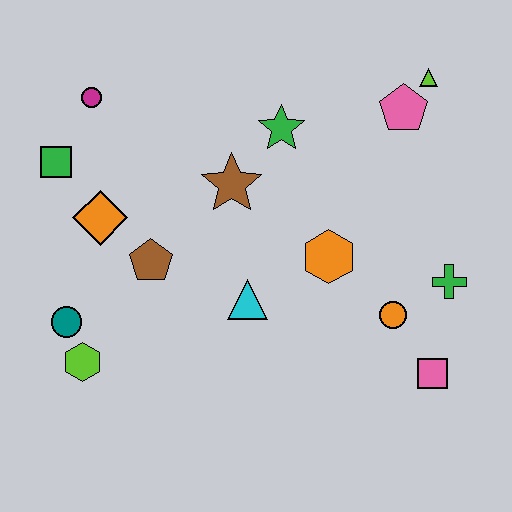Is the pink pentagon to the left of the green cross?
Yes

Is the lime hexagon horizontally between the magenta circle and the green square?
Yes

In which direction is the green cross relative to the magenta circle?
The green cross is to the right of the magenta circle.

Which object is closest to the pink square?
The orange circle is closest to the pink square.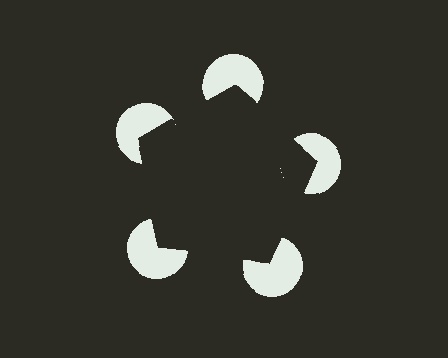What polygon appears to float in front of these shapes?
An illusory pentagon — its edges are inferred from the aligned wedge cuts in the pac-man discs, not physically drawn.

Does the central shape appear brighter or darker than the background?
It typically appears slightly darker than the background, even though no actual brightness change is drawn.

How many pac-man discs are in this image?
There are 5 — one at each vertex of the illusory pentagon.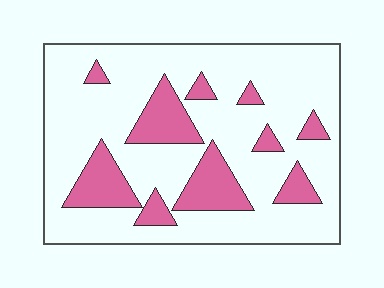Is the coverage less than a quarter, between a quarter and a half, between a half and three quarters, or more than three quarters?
Less than a quarter.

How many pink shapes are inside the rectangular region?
10.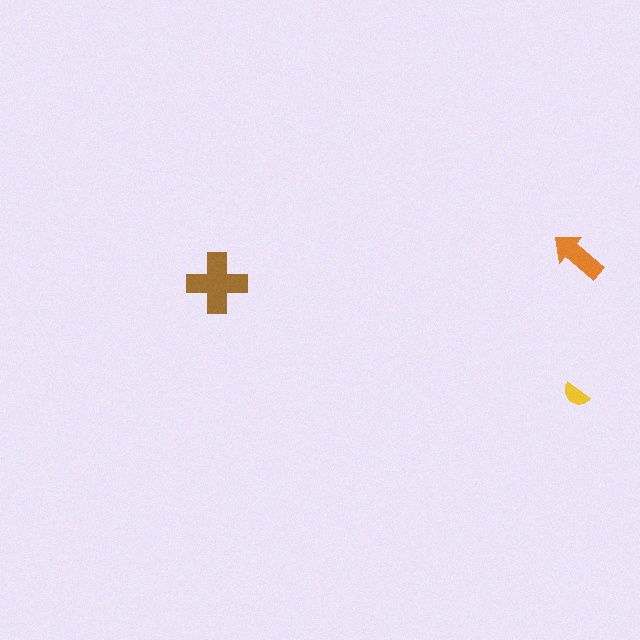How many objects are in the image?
There are 3 objects in the image.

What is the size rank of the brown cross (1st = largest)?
1st.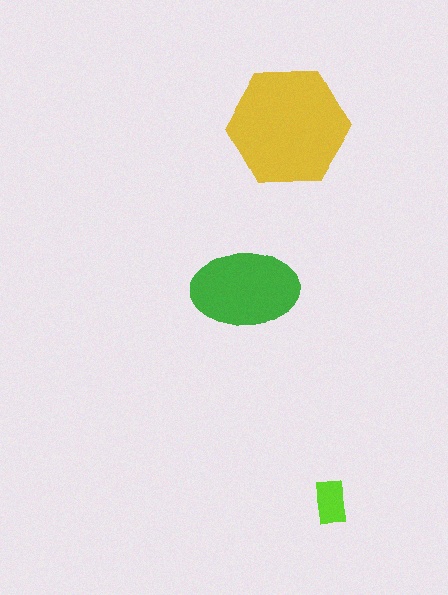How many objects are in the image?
There are 3 objects in the image.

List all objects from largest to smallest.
The yellow hexagon, the green ellipse, the lime rectangle.